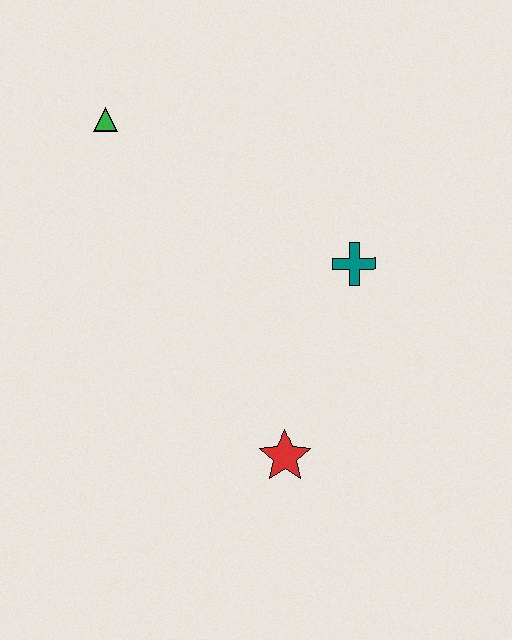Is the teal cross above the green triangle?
No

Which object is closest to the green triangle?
The teal cross is closest to the green triangle.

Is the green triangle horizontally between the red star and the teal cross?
No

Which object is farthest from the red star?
The green triangle is farthest from the red star.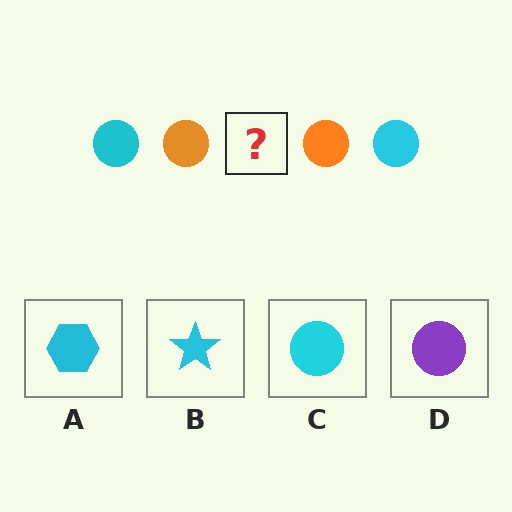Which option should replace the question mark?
Option C.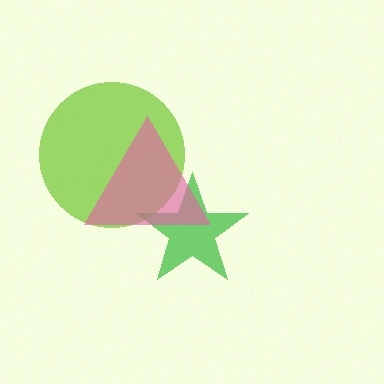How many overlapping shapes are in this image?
There are 3 overlapping shapes in the image.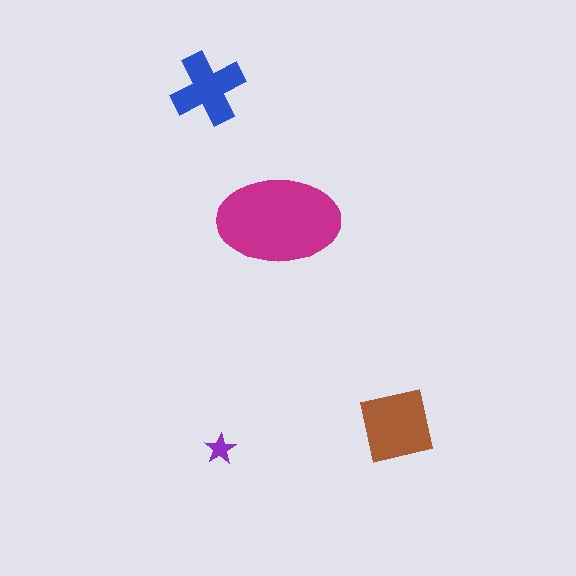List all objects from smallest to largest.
The purple star, the blue cross, the brown square, the magenta ellipse.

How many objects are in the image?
There are 4 objects in the image.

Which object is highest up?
The blue cross is topmost.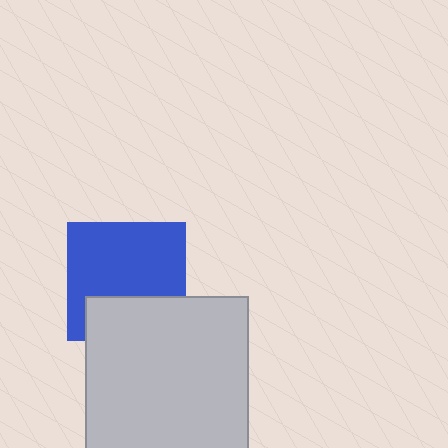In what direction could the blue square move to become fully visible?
The blue square could move up. That would shift it out from behind the light gray square entirely.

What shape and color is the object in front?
The object in front is a light gray square.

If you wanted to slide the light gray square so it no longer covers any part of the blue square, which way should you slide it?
Slide it down — that is the most direct way to separate the two shapes.